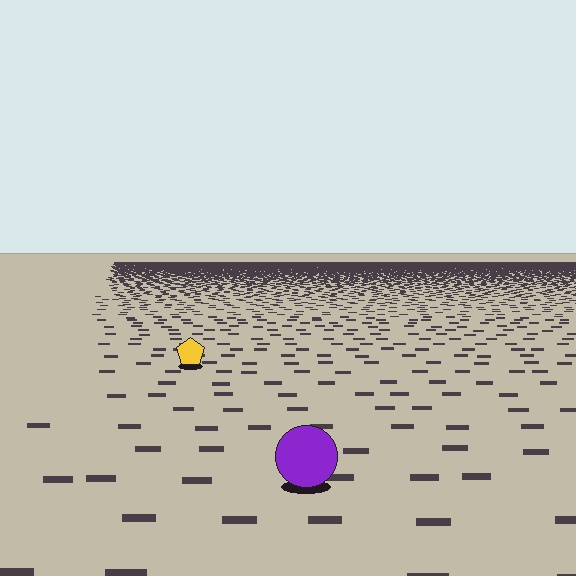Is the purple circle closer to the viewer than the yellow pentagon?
Yes. The purple circle is closer — you can tell from the texture gradient: the ground texture is coarser near it.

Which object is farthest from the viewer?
The yellow pentagon is farthest from the viewer. It appears smaller and the ground texture around it is denser.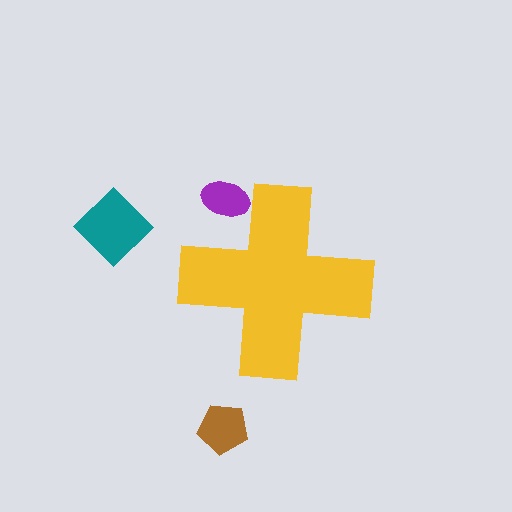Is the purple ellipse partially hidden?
Yes, the purple ellipse is partially hidden behind the yellow cross.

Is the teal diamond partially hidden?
No, the teal diamond is fully visible.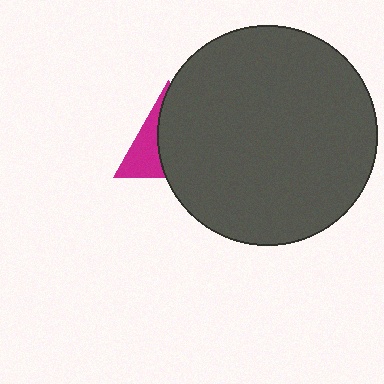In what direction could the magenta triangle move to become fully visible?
The magenta triangle could move left. That would shift it out from behind the dark gray circle entirely.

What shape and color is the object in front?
The object in front is a dark gray circle.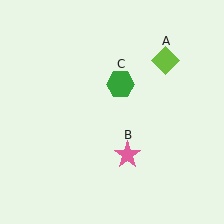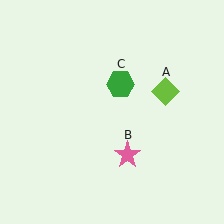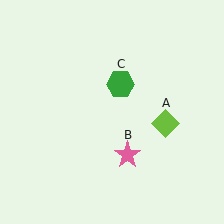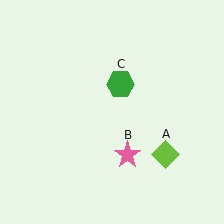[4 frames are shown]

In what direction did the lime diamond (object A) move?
The lime diamond (object A) moved down.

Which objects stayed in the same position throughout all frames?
Pink star (object B) and green hexagon (object C) remained stationary.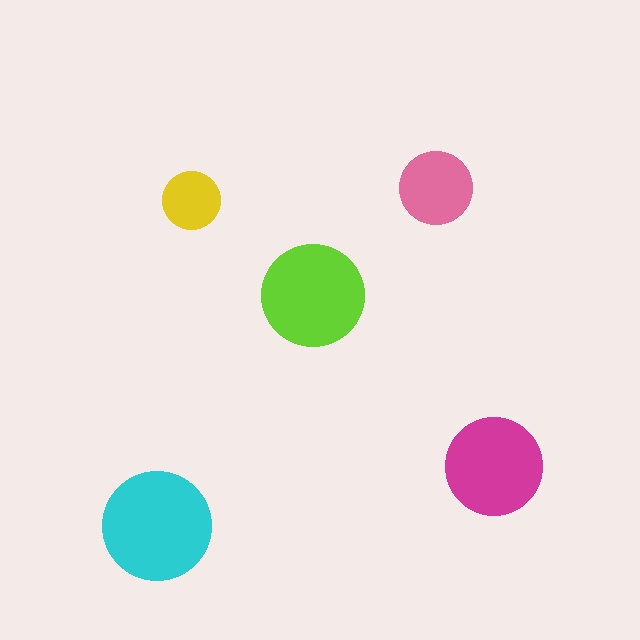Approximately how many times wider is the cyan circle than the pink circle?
About 1.5 times wider.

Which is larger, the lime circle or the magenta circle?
The lime one.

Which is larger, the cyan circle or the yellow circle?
The cyan one.